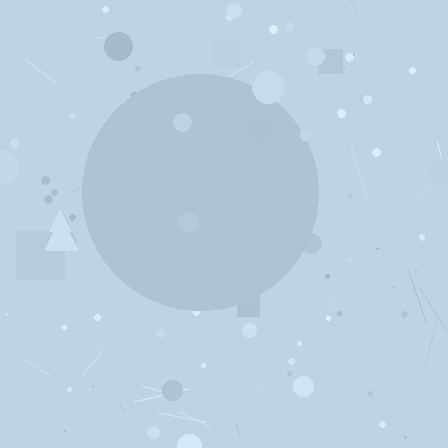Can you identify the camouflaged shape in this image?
The camouflaged shape is a circle.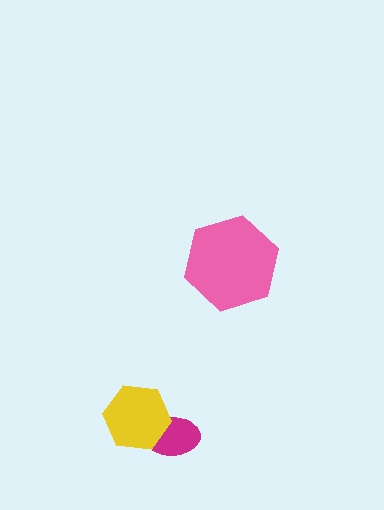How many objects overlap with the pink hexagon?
0 objects overlap with the pink hexagon.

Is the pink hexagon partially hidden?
No, no other shape covers it.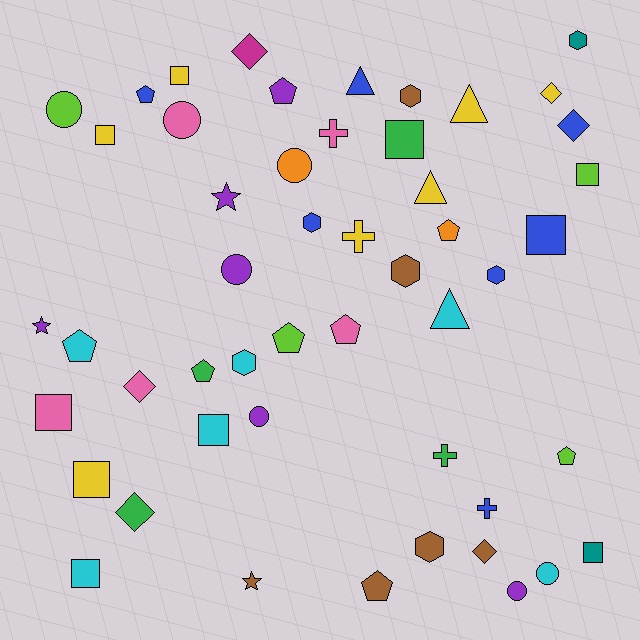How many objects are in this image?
There are 50 objects.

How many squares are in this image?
There are 10 squares.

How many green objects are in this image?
There are 4 green objects.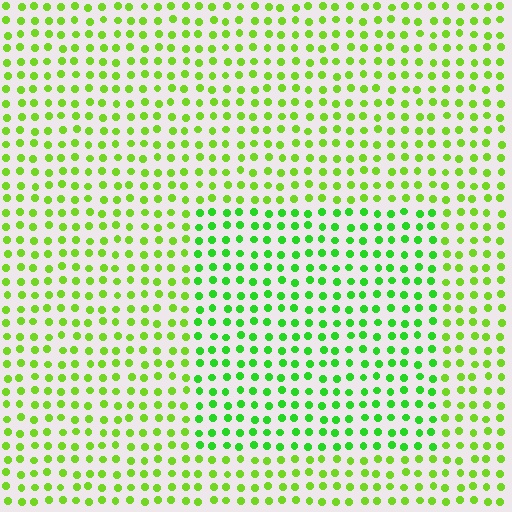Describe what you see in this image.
The image is filled with small lime elements in a uniform arrangement. A rectangle-shaped region is visible where the elements are tinted to a slightly different hue, forming a subtle color boundary.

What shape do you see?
I see a rectangle.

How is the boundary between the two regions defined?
The boundary is defined purely by a slight shift in hue (about 25 degrees). Spacing, size, and orientation are identical on both sides.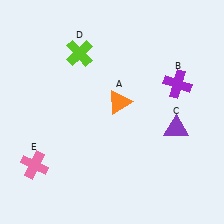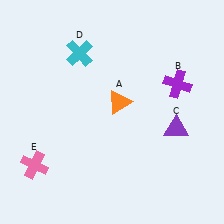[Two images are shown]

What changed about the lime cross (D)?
In Image 1, D is lime. In Image 2, it changed to cyan.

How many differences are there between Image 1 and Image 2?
There is 1 difference between the two images.